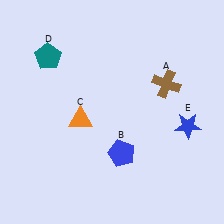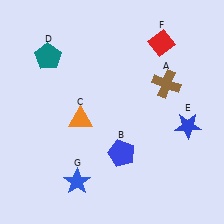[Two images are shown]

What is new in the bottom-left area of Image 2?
A blue star (G) was added in the bottom-left area of Image 2.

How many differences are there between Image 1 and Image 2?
There are 2 differences between the two images.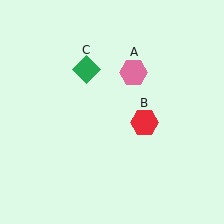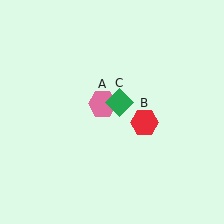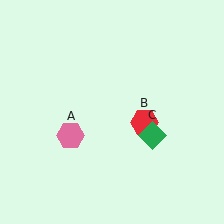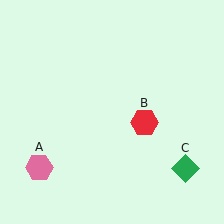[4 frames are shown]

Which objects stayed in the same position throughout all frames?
Red hexagon (object B) remained stationary.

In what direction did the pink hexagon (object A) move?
The pink hexagon (object A) moved down and to the left.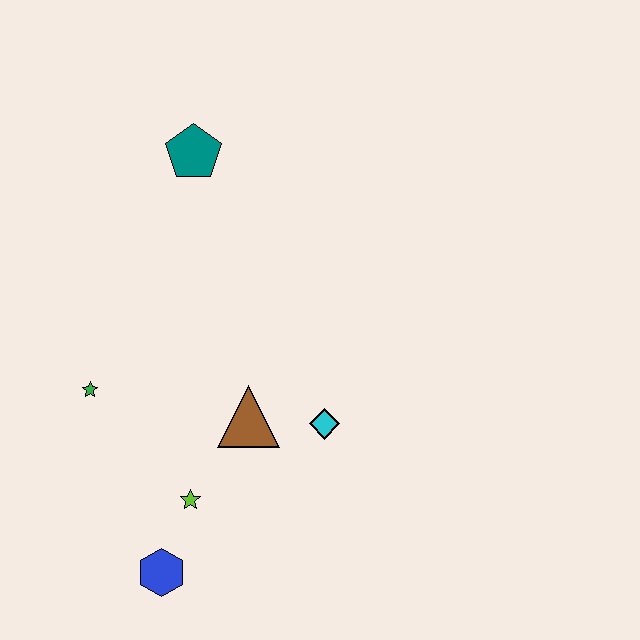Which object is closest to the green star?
The lime star is closest to the green star.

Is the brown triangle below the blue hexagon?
No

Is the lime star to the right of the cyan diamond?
No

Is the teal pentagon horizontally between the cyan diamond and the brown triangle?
No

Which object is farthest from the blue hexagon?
The teal pentagon is farthest from the blue hexagon.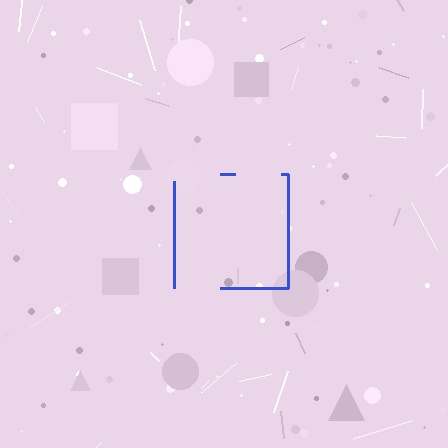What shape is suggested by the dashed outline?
The dashed outline suggests a square.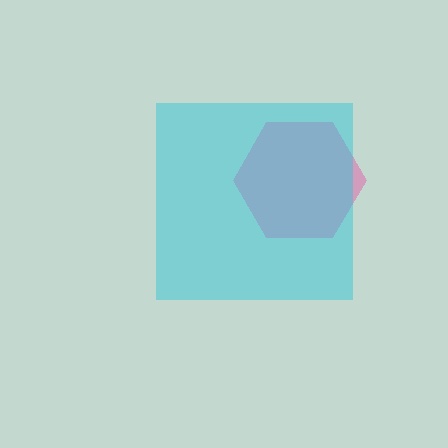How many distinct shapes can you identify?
There are 2 distinct shapes: a pink hexagon, a cyan square.